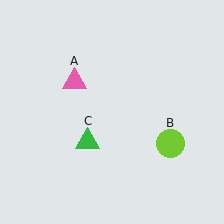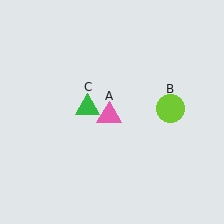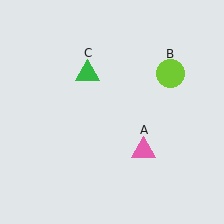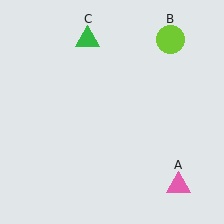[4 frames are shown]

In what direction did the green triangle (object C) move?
The green triangle (object C) moved up.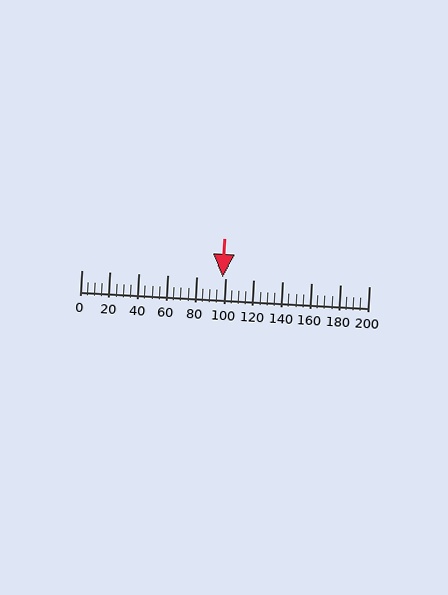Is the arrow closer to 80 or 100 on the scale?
The arrow is closer to 100.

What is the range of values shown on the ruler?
The ruler shows values from 0 to 200.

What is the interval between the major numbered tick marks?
The major tick marks are spaced 20 units apart.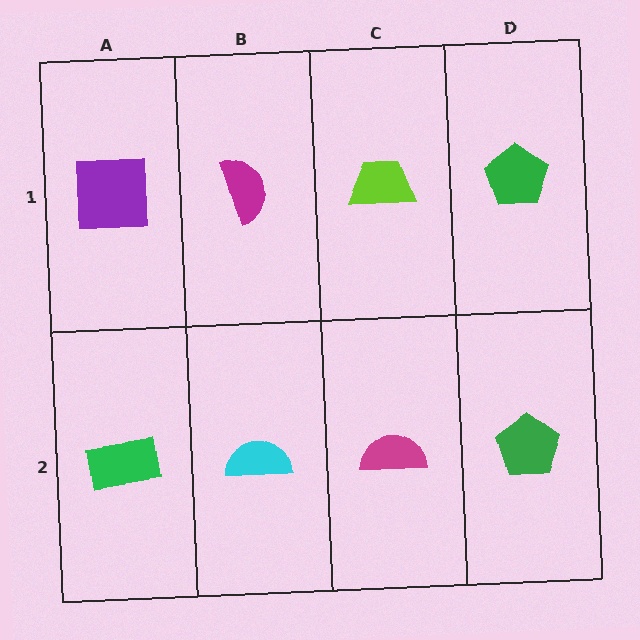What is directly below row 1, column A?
A green rectangle.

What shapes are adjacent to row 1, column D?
A green pentagon (row 2, column D), a lime trapezoid (row 1, column C).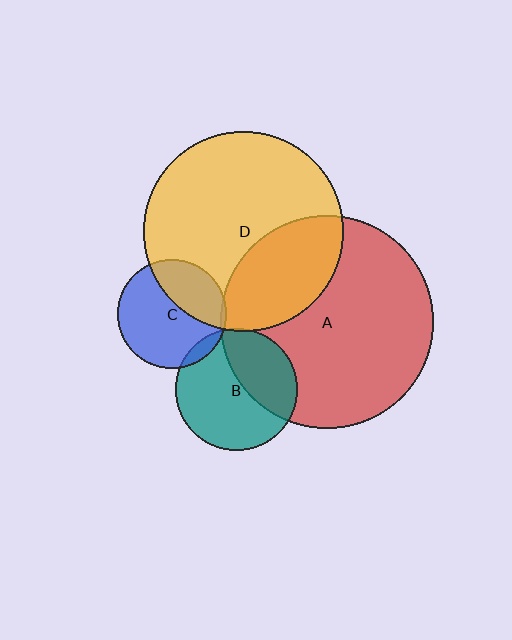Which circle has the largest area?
Circle A (red).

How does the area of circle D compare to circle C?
Approximately 3.4 times.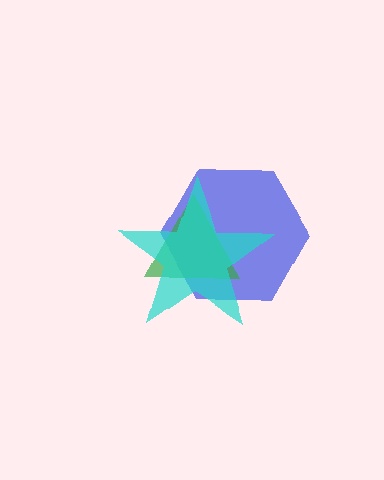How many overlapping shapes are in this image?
There are 3 overlapping shapes in the image.